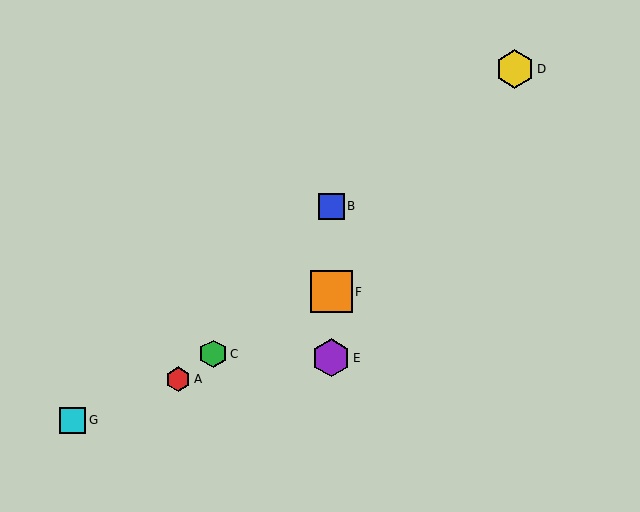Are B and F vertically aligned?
Yes, both are at x≈331.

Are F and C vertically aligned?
No, F is at x≈331 and C is at x≈213.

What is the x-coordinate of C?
Object C is at x≈213.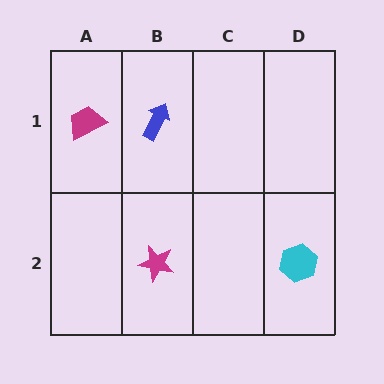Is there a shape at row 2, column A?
No, that cell is empty.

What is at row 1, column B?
A blue arrow.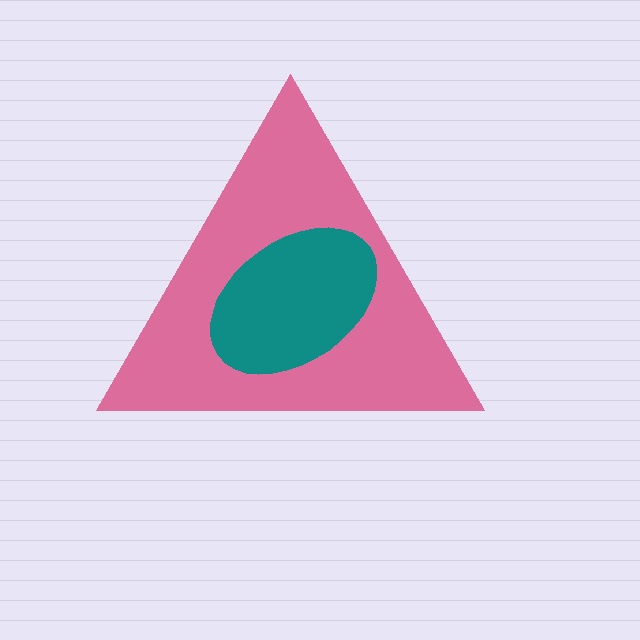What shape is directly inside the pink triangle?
The teal ellipse.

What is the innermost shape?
The teal ellipse.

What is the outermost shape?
The pink triangle.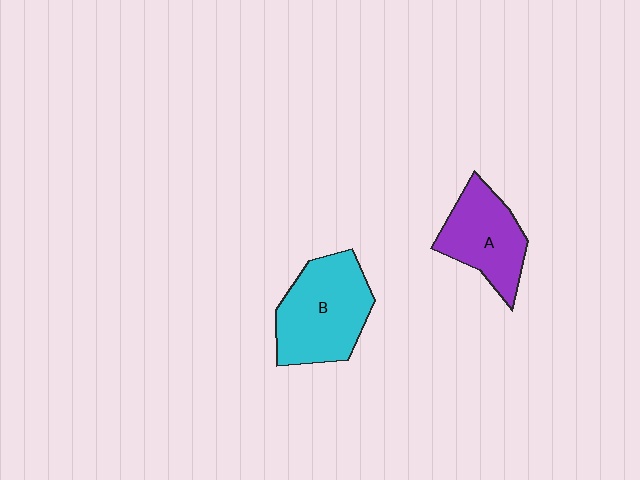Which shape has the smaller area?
Shape A (purple).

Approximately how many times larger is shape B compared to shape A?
Approximately 1.3 times.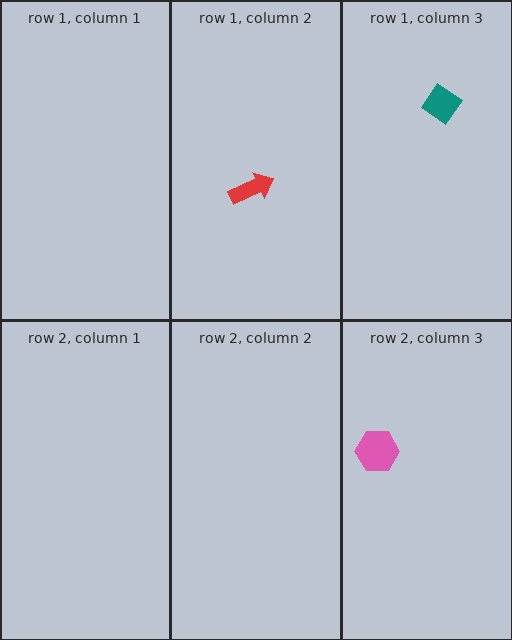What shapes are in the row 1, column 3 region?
The teal diamond.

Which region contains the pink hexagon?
The row 2, column 3 region.